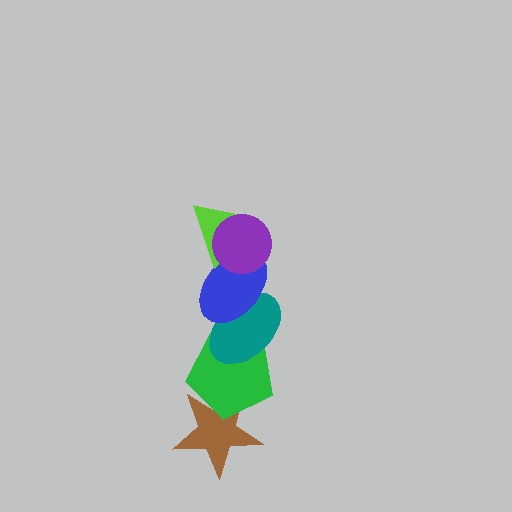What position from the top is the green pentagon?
The green pentagon is 5th from the top.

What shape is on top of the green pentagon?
The teal ellipse is on top of the green pentagon.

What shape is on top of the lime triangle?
The purple circle is on top of the lime triangle.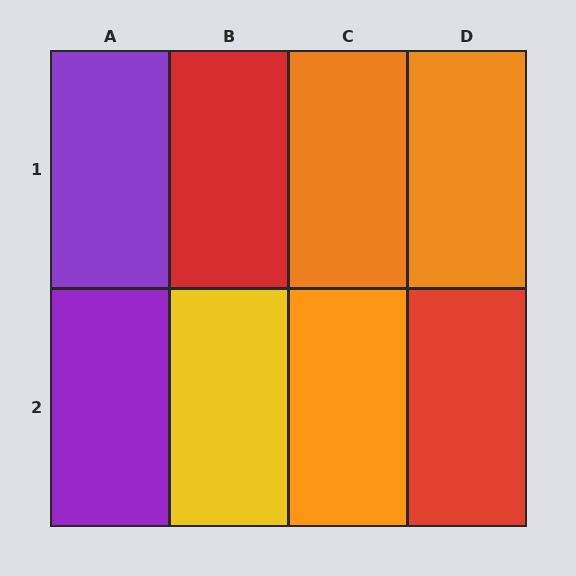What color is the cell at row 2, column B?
Yellow.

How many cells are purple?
2 cells are purple.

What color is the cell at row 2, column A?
Purple.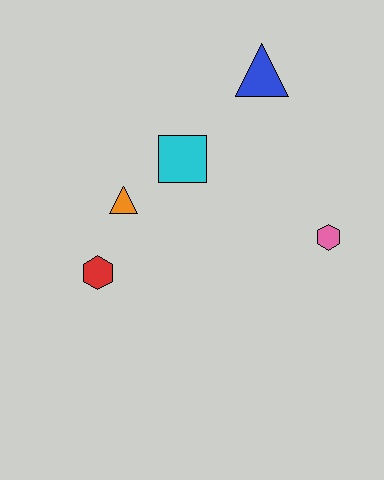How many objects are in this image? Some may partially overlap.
There are 5 objects.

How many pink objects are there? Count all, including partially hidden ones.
There is 1 pink object.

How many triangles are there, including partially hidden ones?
There are 2 triangles.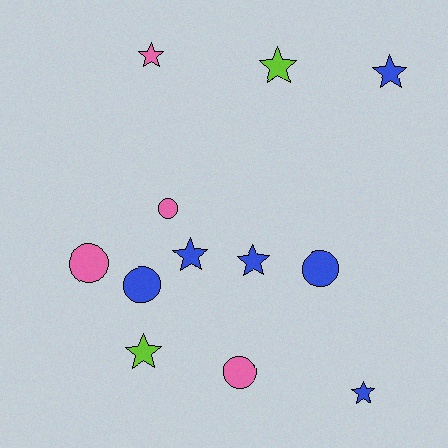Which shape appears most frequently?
Star, with 7 objects.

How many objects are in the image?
There are 12 objects.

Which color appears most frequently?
Blue, with 6 objects.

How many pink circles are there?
There are 3 pink circles.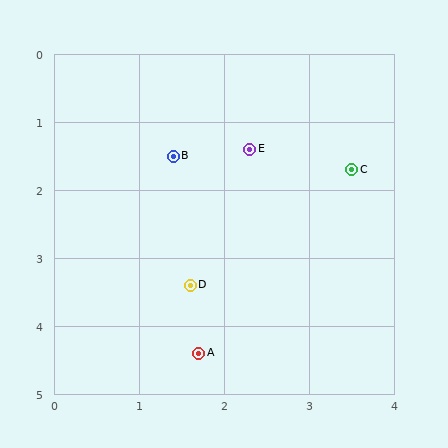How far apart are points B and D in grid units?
Points B and D are about 1.9 grid units apart.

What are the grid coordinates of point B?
Point B is at approximately (1.4, 1.5).